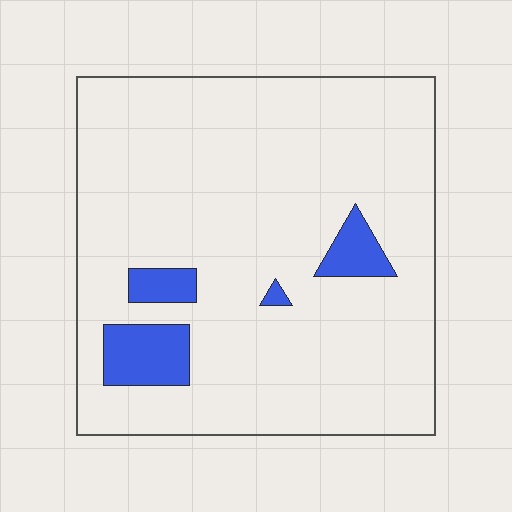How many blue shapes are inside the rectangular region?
4.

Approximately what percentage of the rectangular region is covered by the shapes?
Approximately 10%.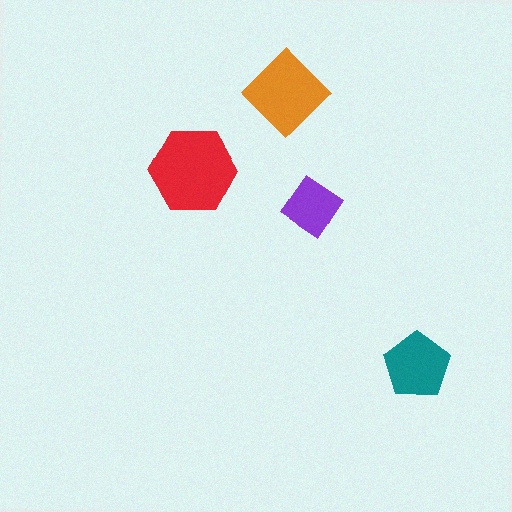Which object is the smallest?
The purple diamond.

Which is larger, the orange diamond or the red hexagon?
The red hexagon.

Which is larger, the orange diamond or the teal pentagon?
The orange diamond.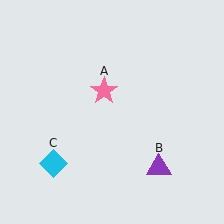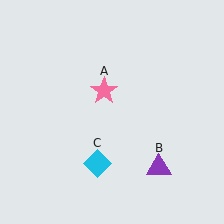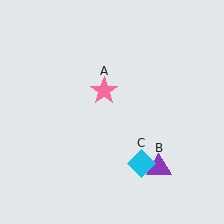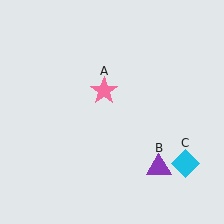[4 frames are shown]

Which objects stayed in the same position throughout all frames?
Pink star (object A) and purple triangle (object B) remained stationary.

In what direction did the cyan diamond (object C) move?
The cyan diamond (object C) moved right.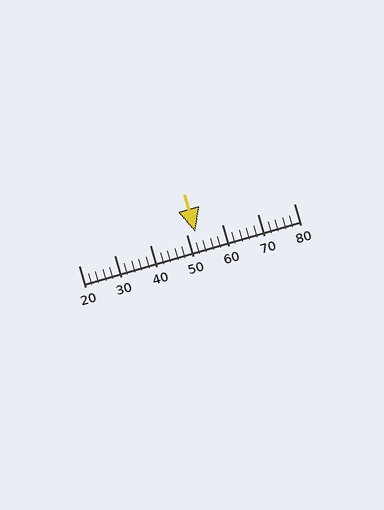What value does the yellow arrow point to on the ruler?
The yellow arrow points to approximately 53.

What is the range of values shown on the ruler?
The ruler shows values from 20 to 80.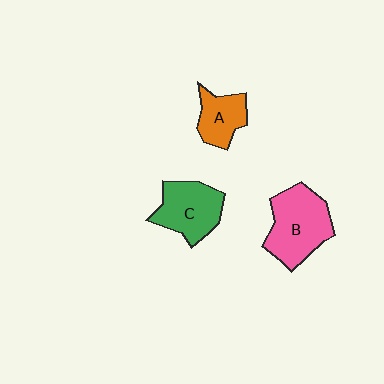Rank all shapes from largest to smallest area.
From largest to smallest: B (pink), C (green), A (orange).